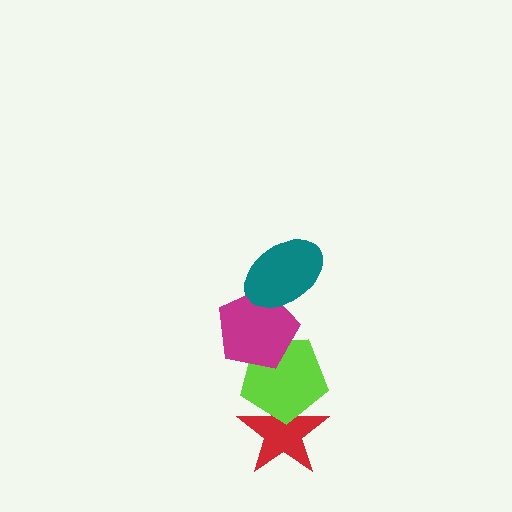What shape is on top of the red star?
The lime pentagon is on top of the red star.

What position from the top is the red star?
The red star is 4th from the top.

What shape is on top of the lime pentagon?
The magenta pentagon is on top of the lime pentagon.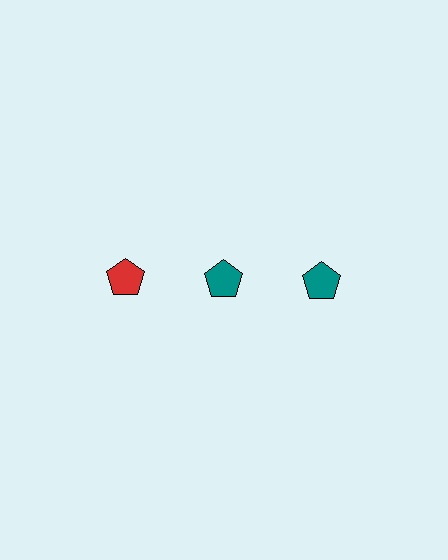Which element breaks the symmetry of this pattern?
The red pentagon in the top row, leftmost column breaks the symmetry. All other shapes are teal pentagons.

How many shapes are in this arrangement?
There are 3 shapes arranged in a grid pattern.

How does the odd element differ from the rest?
It has a different color: red instead of teal.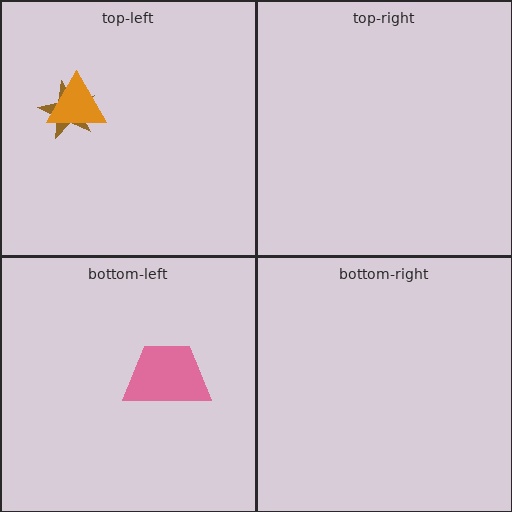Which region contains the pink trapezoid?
The bottom-left region.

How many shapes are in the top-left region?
2.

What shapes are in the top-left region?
The brown star, the orange triangle.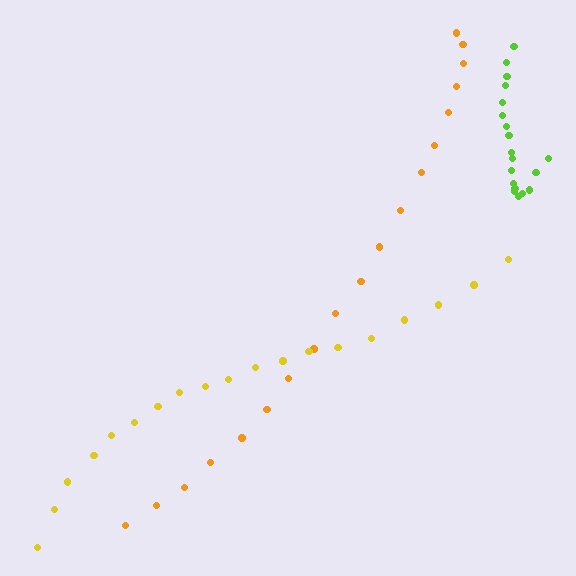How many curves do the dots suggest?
There are 3 distinct paths.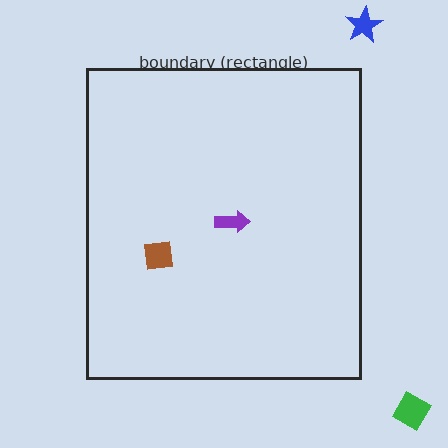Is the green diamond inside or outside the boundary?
Outside.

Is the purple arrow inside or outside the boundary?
Inside.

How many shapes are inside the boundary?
2 inside, 2 outside.